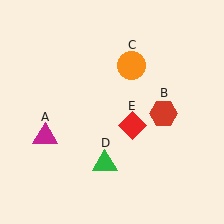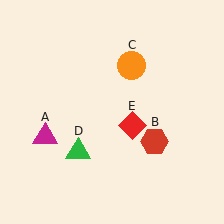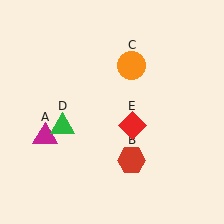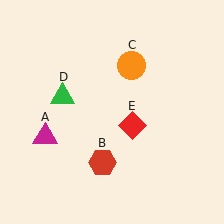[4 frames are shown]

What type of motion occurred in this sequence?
The red hexagon (object B), green triangle (object D) rotated clockwise around the center of the scene.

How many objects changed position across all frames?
2 objects changed position: red hexagon (object B), green triangle (object D).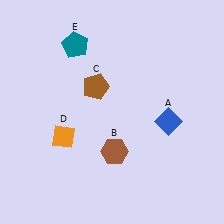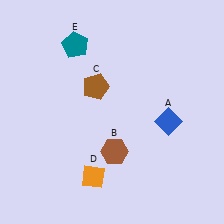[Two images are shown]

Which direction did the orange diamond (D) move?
The orange diamond (D) moved down.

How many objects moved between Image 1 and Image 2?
1 object moved between the two images.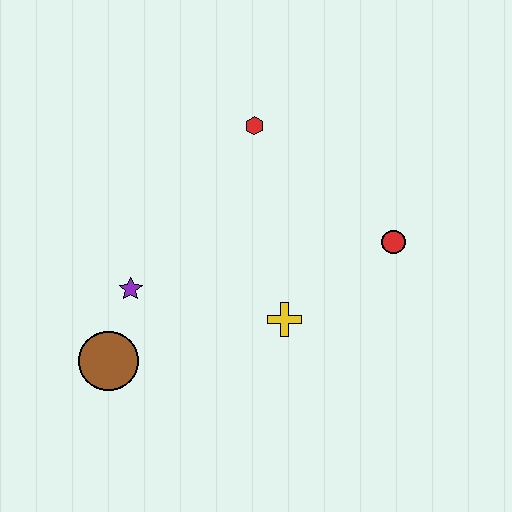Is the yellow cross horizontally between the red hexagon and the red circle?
Yes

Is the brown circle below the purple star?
Yes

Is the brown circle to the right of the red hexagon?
No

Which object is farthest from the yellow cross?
The red hexagon is farthest from the yellow cross.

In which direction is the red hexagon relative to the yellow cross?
The red hexagon is above the yellow cross.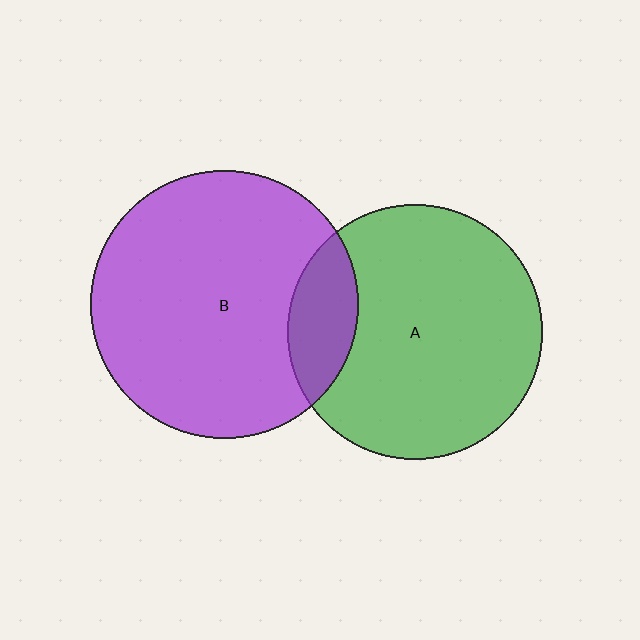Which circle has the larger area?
Circle B (purple).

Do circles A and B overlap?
Yes.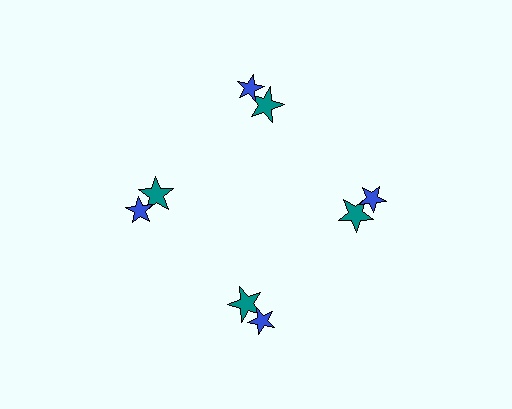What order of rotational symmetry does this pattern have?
This pattern has 4-fold rotational symmetry.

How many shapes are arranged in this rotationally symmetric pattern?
There are 8 shapes, arranged in 4 groups of 2.